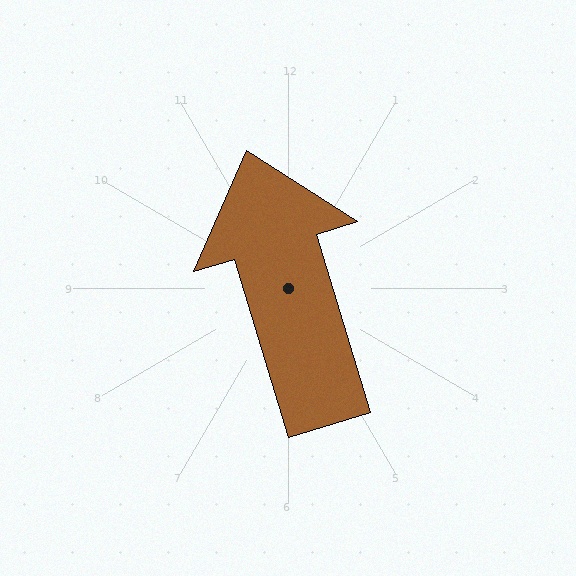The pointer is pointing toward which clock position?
Roughly 11 o'clock.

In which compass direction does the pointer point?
North.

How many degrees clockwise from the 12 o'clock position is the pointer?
Approximately 343 degrees.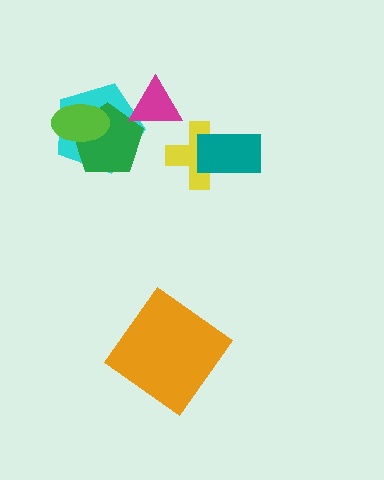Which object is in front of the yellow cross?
The teal rectangle is in front of the yellow cross.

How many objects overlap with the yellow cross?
1 object overlaps with the yellow cross.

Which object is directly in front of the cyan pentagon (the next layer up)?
The green pentagon is directly in front of the cyan pentagon.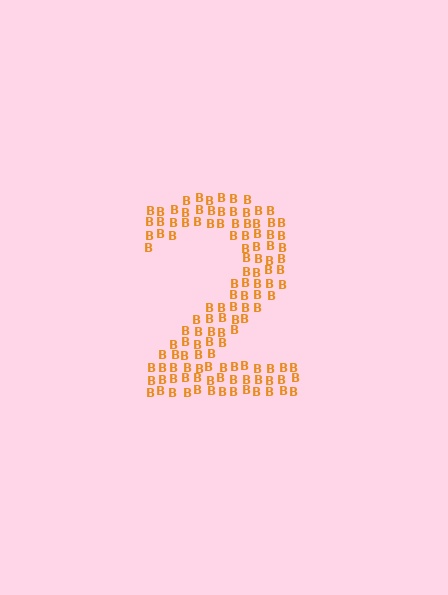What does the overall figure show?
The overall figure shows the digit 2.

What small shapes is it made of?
It is made of small letter B's.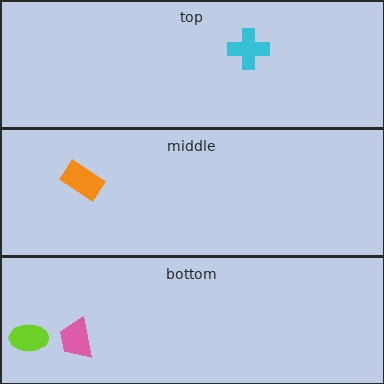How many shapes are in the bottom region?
2.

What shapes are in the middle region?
The orange rectangle.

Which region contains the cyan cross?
The top region.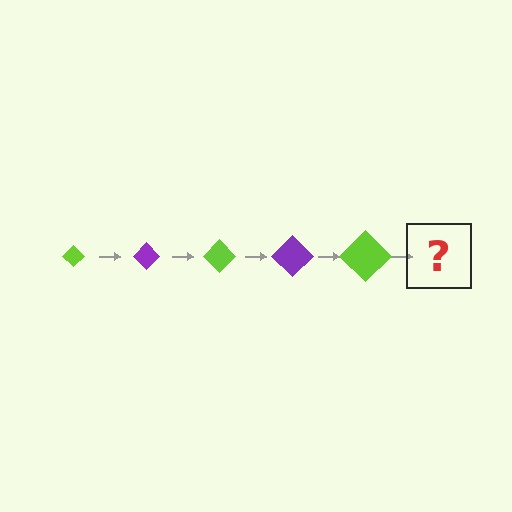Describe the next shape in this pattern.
It should be a purple diamond, larger than the previous one.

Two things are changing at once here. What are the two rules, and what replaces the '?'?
The two rules are that the diamond grows larger each step and the color cycles through lime and purple. The '?' should be a purple diamond, larger than the previous one.